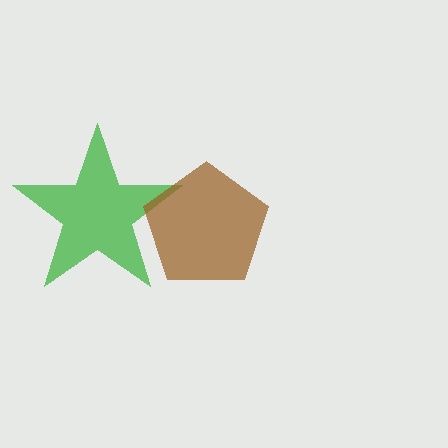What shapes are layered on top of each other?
The layered shapes are: a green star, a brown pentagon.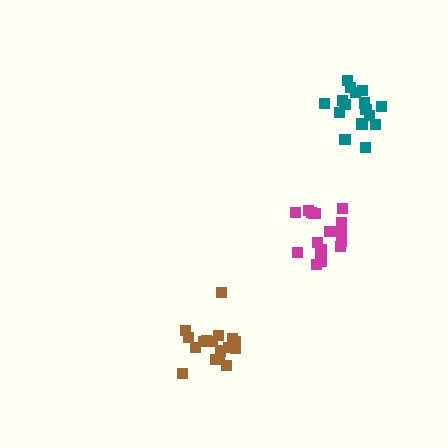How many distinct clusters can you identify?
There are 3 distinct clusters.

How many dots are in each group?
Group 1: 17 dots, Group 2: 19 dots, Group 3: 16 dots (52 total).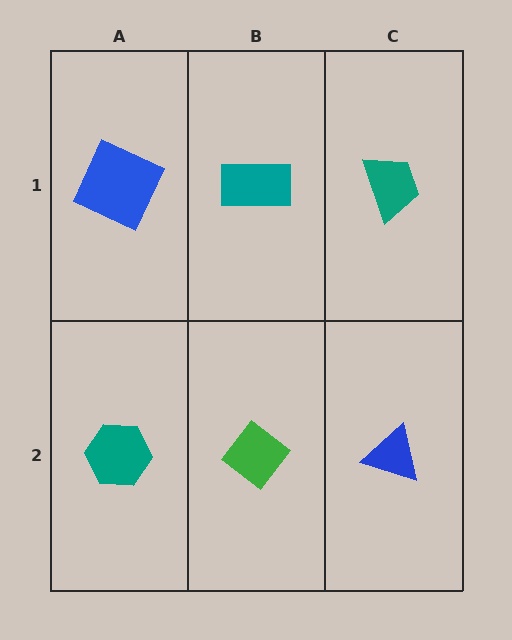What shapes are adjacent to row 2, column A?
A blue square (row 1, column A), a green diamond (row 2, column B).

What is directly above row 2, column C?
A teal trapezoid.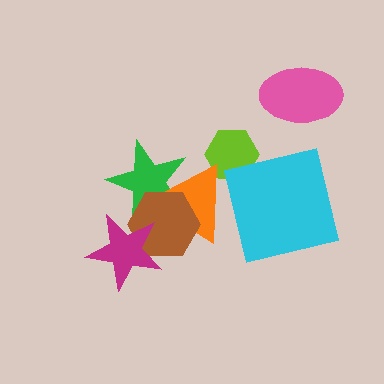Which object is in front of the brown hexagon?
The magenta star is in front of the brown hexagon.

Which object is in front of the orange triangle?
The brown hexagon is in front of the orange triangle.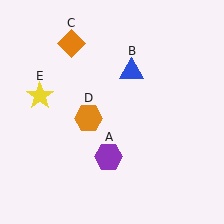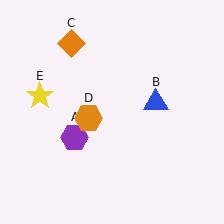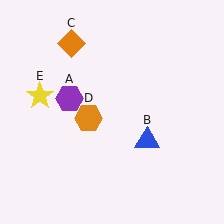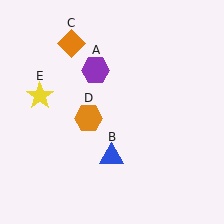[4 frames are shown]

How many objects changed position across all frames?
2 objects changed position: purple hexagon (object A), blue triangle (object B).